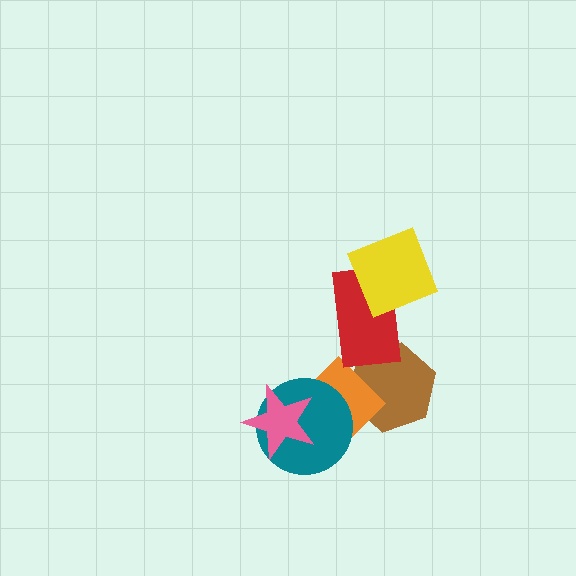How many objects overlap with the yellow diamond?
1 object overlaps with the yellow diamond.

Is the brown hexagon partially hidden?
Yes, it is partially covered by another shape.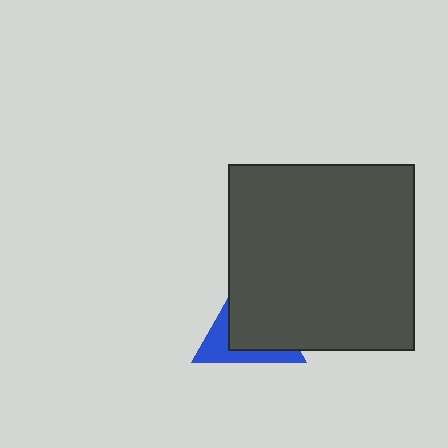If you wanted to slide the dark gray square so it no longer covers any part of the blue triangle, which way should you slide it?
Slide it toward the upper-right — that is the most direct way to separate the two shapes.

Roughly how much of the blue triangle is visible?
A small part of it is visible (roughly 36%).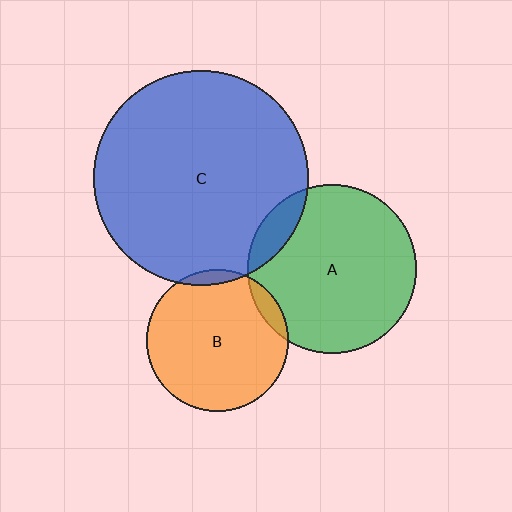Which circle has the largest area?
Circle C (blue).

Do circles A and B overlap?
Yes.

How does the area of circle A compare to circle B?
Approximately 1.4 times.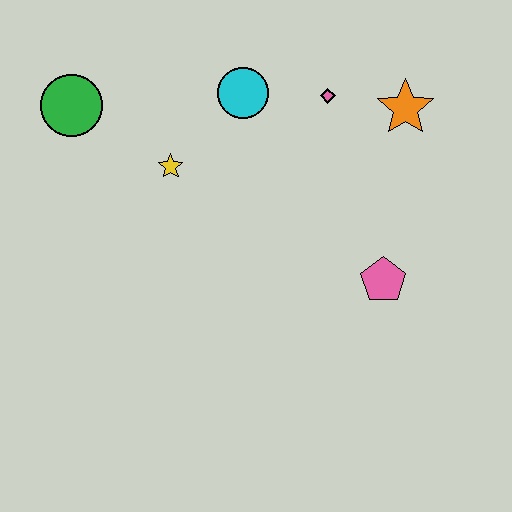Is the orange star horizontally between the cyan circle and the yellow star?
No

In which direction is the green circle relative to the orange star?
The green circle is to the left of the orange star.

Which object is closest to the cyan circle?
The pink diamond is closest to the cyan circle.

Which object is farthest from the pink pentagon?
The green circle is farthest from the pink pentagon.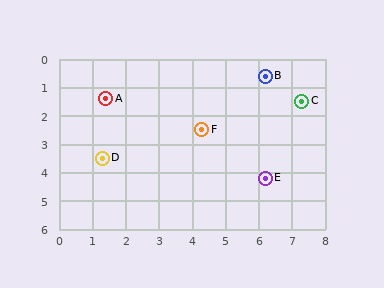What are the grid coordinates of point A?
Point A is at approximately (1.4, 1.4).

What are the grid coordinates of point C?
Point C is at approximately (7.3, 1.5).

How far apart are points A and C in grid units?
Points A and C are about 5.9 grid units apart.